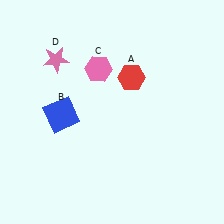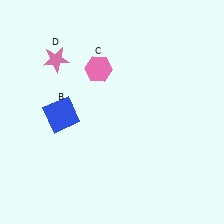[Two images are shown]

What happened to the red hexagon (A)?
The red hexagon (A) was removed in Image 2. It was in the top-right area of Image 1.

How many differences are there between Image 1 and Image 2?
There is 1 difference between the two images.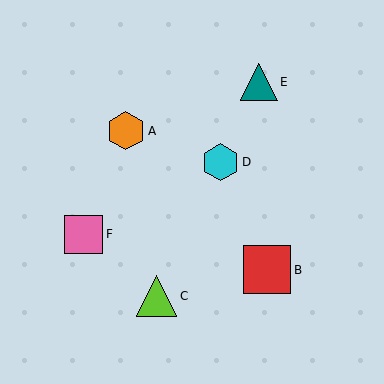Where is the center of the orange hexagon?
The center of the orange hexagon is at (126, 131).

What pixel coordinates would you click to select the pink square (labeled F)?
Click at (84, 234) to select the pink square F.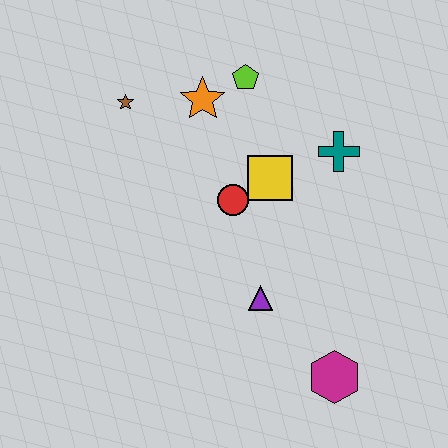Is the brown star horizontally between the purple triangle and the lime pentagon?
No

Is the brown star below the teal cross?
No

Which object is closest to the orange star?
The lime pentagon is closest to the orange star.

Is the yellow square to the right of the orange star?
Yes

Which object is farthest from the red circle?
The magenta hexagon is farthest from the red circle.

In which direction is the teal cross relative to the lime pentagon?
The teal cross is to the right of the lime pentagon.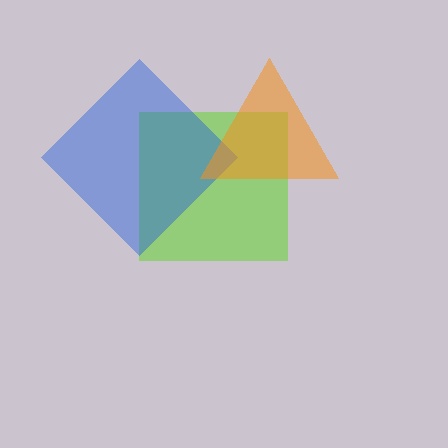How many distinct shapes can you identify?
There are 3 distinct shapes: a lime square, a blue diamond, an orange triangle.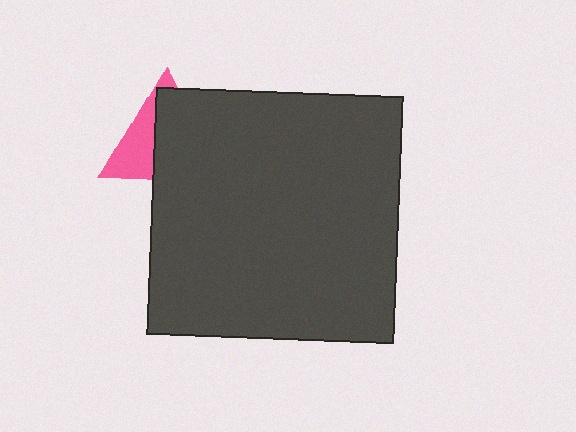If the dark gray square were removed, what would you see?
You would see the complete pink triangle.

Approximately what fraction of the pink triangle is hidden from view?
Roughly 61% of the pink triangle is hidden behind the dark gray square.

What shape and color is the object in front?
The object in front is a dark gray square.